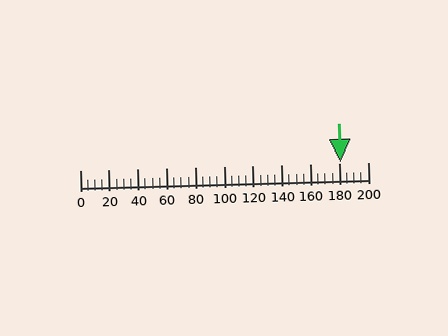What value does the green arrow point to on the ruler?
The green arrow points to approximately 181.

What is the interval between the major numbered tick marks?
The major tick marks are spaced 20 units apart.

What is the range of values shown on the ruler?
The ruler shows values from 0 to 200.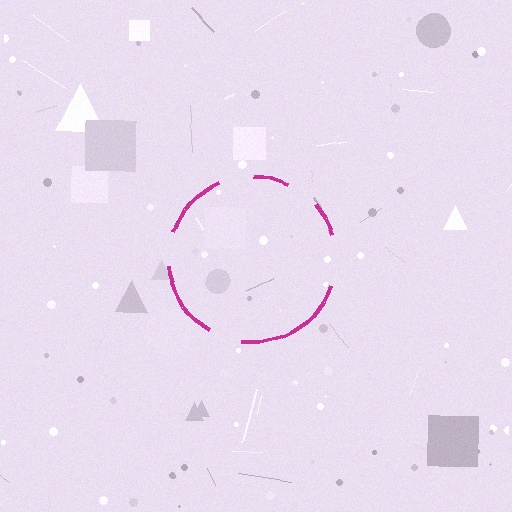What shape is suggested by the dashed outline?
The dashed outline suggests a circle.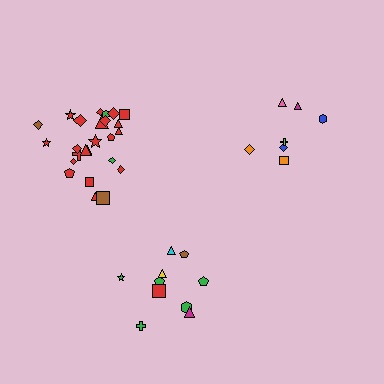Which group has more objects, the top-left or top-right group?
The top-left group.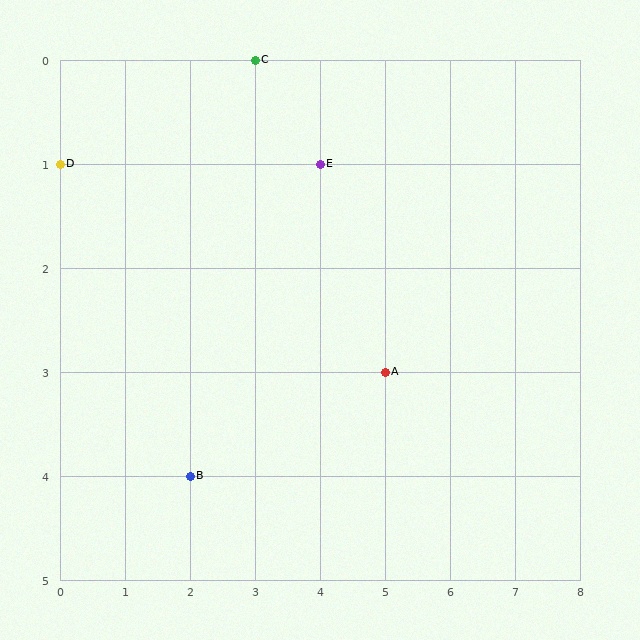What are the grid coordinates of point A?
Point A is at grid coordinates (5, 3).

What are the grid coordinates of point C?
Point C is at grid coordinates (3, 0).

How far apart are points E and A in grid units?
Points E and A are 1 column and 2 rows apart (about 2.2 grid units diagonally).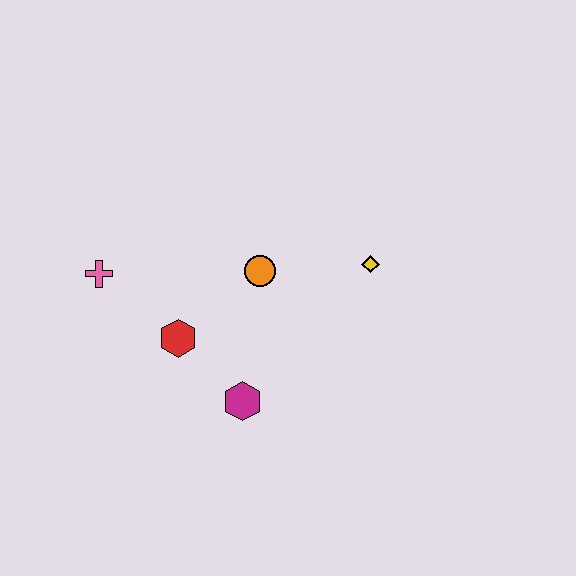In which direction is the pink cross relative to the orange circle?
The pink cross is to the left of the orange circle.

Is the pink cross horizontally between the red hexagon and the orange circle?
No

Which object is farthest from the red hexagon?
The yellow diamond is farthest from the red hexagon.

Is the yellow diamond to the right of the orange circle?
Yes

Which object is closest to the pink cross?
The red hexagon is closest to the pink cross.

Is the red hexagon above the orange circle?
No